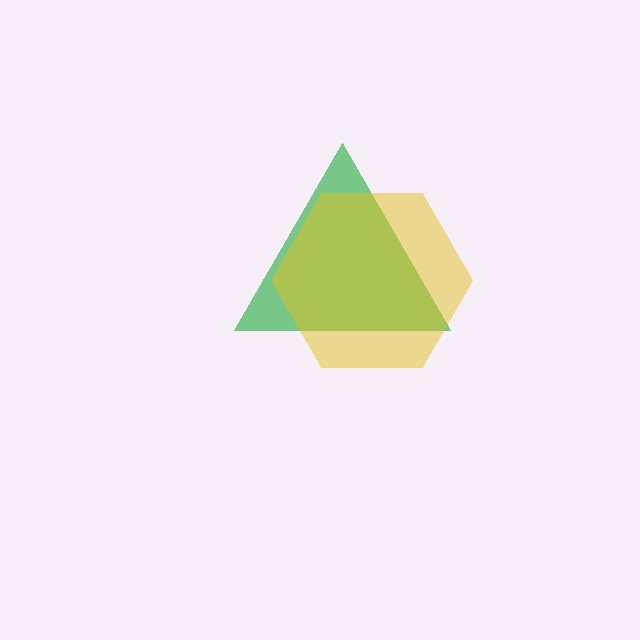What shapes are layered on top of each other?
The layered shapes are: a green triangle, a yellow hexagon.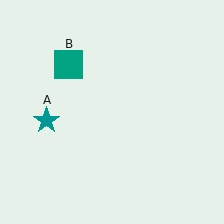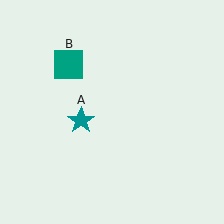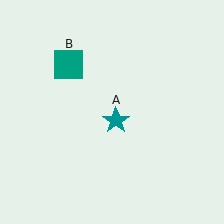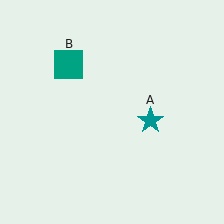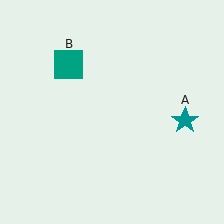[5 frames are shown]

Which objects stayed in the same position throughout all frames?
Teal square (object B) remained stationary.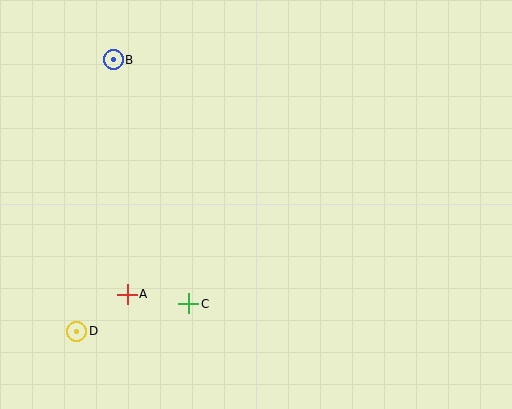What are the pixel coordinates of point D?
Point D is at (77, 331).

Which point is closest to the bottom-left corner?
Point D is closest to the bottom-left corner.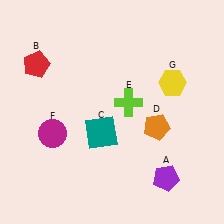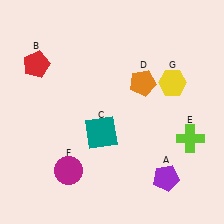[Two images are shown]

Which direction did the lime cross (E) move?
The lime cross (E) moved right.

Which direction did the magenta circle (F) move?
The magenta circle (F) moved down.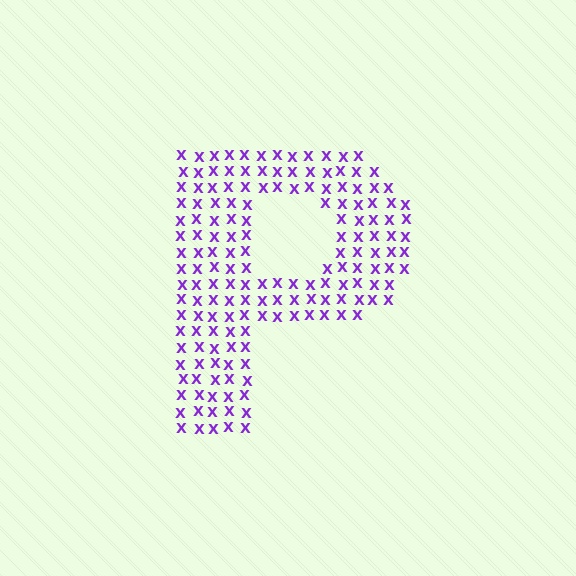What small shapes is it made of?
It is made of small letter X's.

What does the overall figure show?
The overall figure shows the letter P.